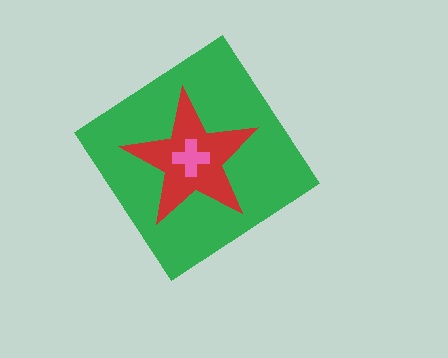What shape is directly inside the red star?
The pink cross.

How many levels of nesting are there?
3.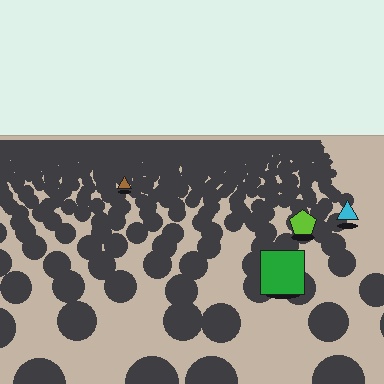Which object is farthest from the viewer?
The brown triangle is farthest from the viewer. It appears smaller and the ground texture around it is denser.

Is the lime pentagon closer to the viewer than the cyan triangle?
Yes. The lime pentagon is closer — you can tell from the texture gradient: the ground texture is coarser near it.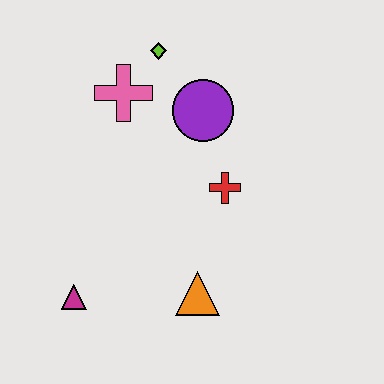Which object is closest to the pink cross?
The lime diamond is closest to the pink cross.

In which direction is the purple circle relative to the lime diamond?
The purple circle is below the lime diamond.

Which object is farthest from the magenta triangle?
The lime diamond is farthest from the magenta triangle.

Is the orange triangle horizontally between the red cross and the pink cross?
Yes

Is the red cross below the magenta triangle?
No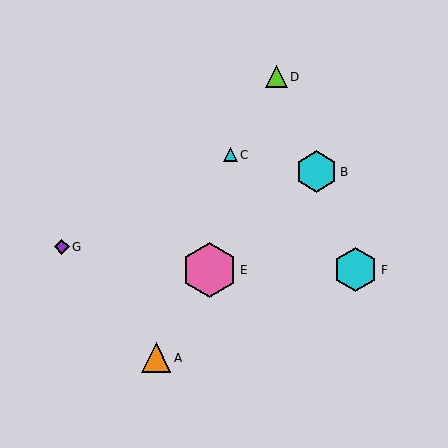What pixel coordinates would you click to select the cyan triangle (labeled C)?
Click at (230, 155) to select the cyan triangle C.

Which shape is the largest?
The pink hexagon (labeled E) is the largest.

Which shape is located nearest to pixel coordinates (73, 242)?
The purple diamond (labeled G) at (62, 247) is nearest to that location.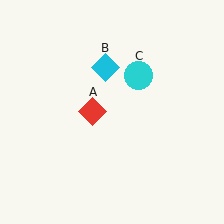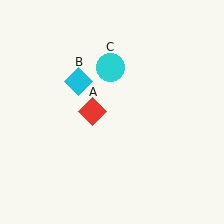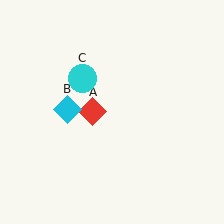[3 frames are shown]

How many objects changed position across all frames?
2 objects changed position: cyan diamond (object B), cyan circle (object C).